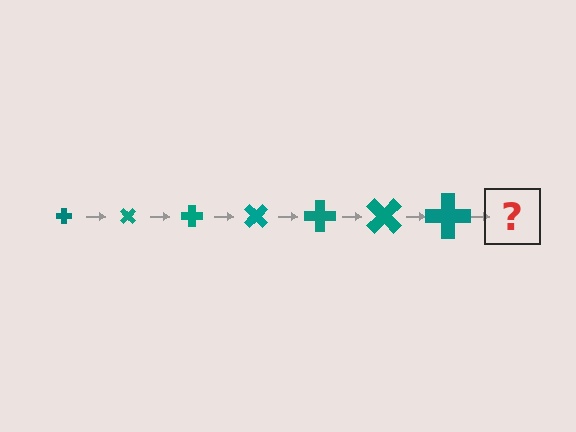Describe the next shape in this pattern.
It should be a cross, larger than the previous one and rotated 315 degrees from the start.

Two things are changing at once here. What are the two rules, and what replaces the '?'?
The two rules are that the cross grows larger each step and it rotates 45 degrees each step. The '?' should be a cross, larger than the previous one and rotated 315 degrees from the start.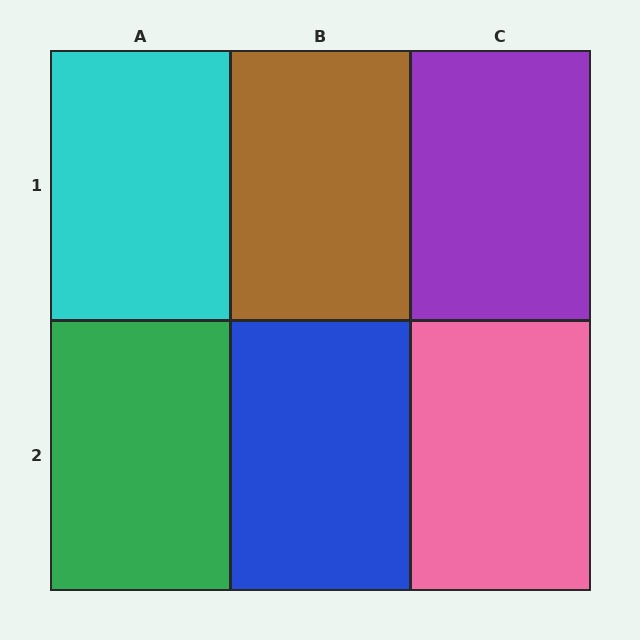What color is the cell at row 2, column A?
Green.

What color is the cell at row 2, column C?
Pink.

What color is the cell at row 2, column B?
Blue.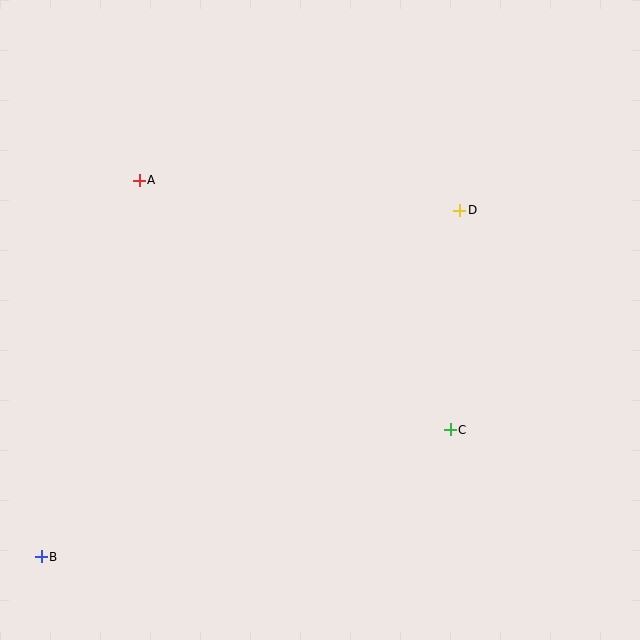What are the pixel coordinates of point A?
Point A is at (139, 180).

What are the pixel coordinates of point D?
Point D is at (460, 210).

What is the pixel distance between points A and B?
The distance between A and B is 389 pixels.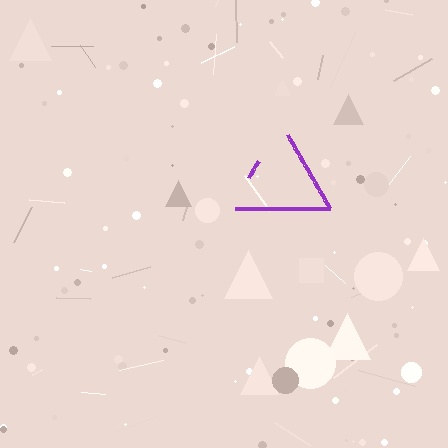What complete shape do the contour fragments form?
The contour fragments form a triangle.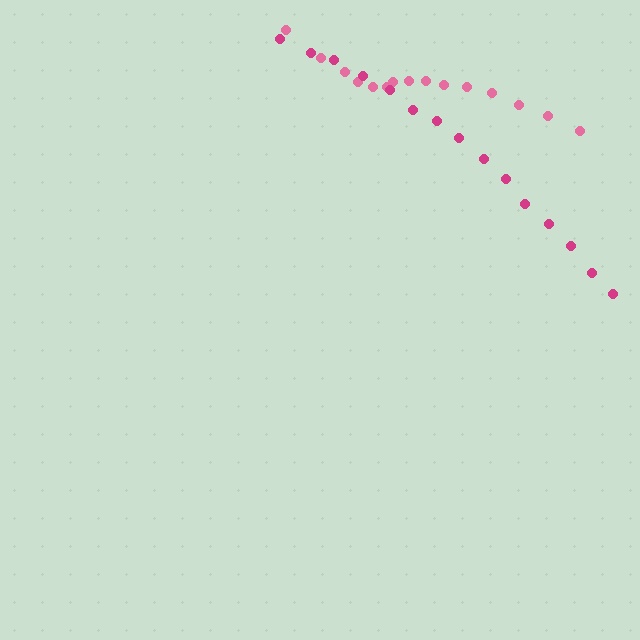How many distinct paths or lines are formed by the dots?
There are 2 distinct paths.